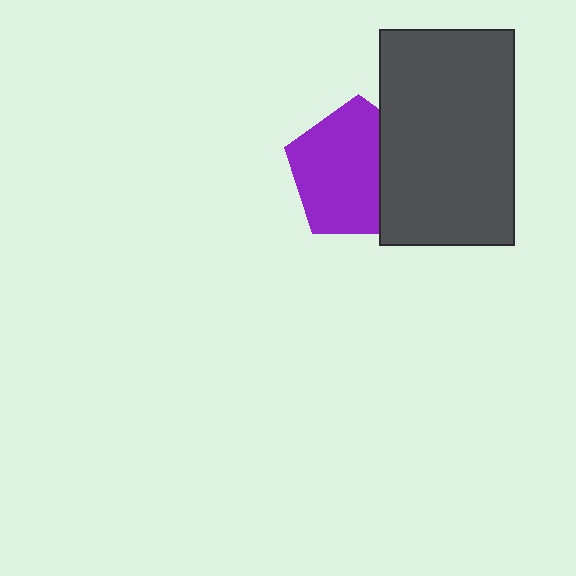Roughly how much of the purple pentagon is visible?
Most of it is visible (roughly 70%).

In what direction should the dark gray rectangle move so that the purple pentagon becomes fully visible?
The dark gray rectangle should move right. That is the shortest direction to clear the overlap and leave the purple pentagon fully visible.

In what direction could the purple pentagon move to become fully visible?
The purple pentagon could move left. That would shift it out from behind the dark gray rectangle entirely.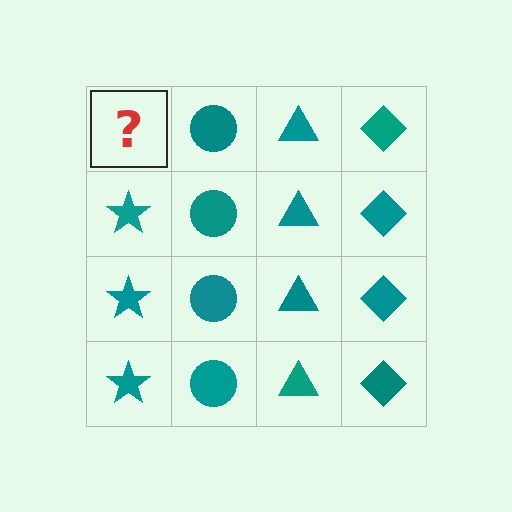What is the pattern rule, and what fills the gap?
The rule is that each column has a consistent shape. The gap should be filled with a teal star.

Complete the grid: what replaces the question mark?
The question mark should be replaced with a teal star.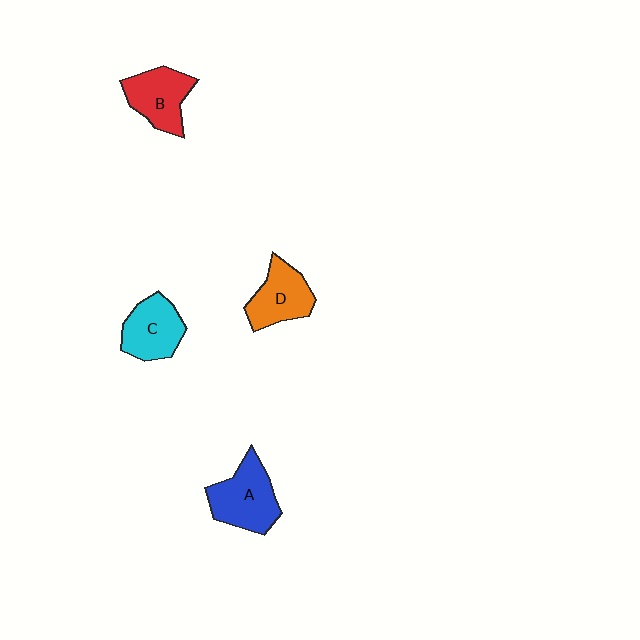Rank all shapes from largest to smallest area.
From largest to smallest: A (blue), B (red), C (cyan), D (orange).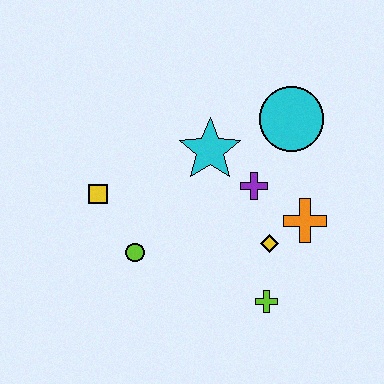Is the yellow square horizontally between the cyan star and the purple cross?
No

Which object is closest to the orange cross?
The yellow diamond is closest to the orange cross.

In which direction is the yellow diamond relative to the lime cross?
The yellow diamond is above the lime cross.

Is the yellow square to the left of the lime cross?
Yes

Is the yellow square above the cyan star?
No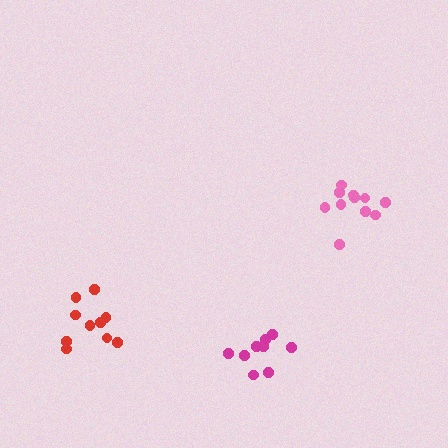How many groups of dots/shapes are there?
There are 3 groups.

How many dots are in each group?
Group 1: 11 dots, Group 2: 10 dots, Group 3: 9 dots (30 total).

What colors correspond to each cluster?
The clusters are colored: pink, red, magenta.